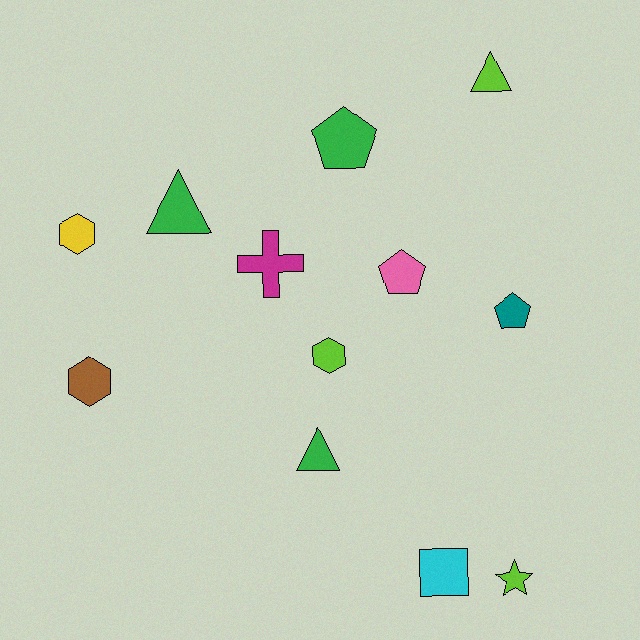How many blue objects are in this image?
There are no blue objects.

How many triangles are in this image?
There are 3 triangles.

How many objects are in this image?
There are 12 objects.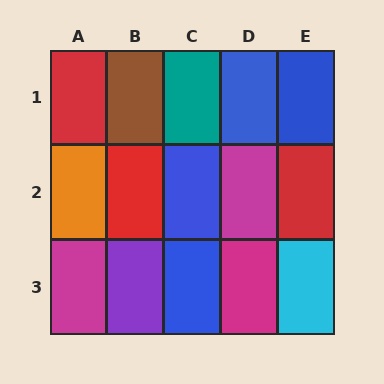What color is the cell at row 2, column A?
Orange.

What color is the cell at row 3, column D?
Magenta.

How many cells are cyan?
1 cell is cyan.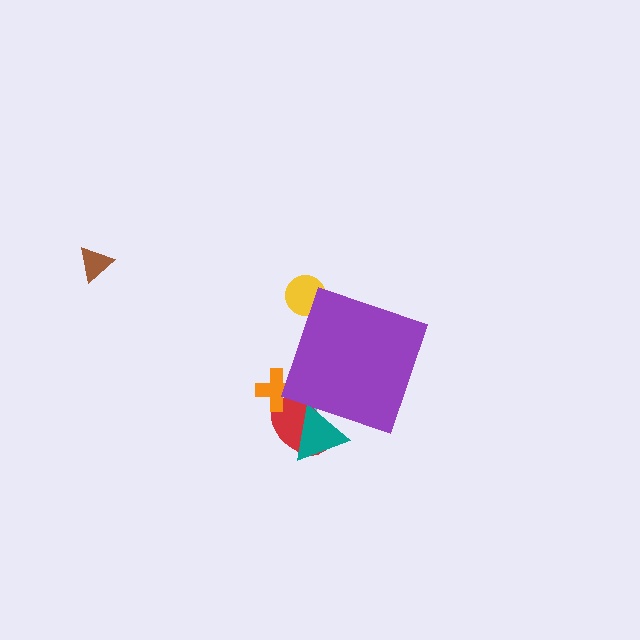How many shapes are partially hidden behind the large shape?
5 shapes are partially hidden.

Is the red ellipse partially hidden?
Yes, the red ellipse is partially hidden behind the purple diamond.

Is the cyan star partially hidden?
Yes, the cyan star is partially hidden behind the purple diamond.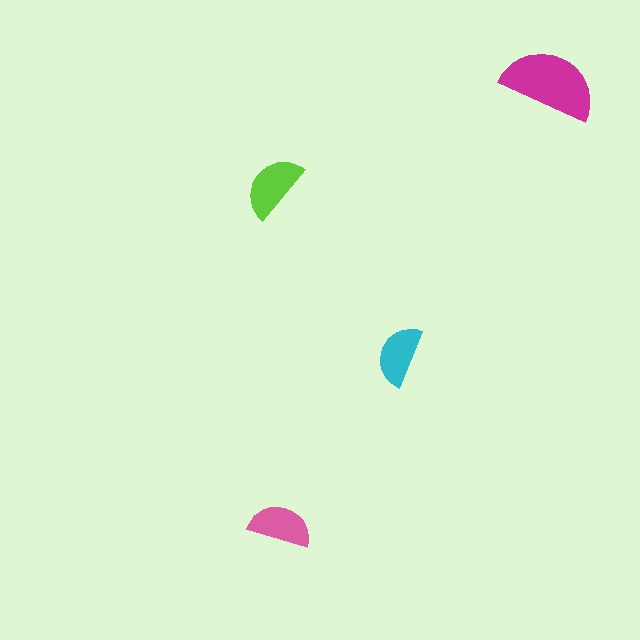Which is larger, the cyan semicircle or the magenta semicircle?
The magenta one.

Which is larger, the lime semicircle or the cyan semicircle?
The lime one.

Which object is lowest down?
The pink semicircle is bottommost.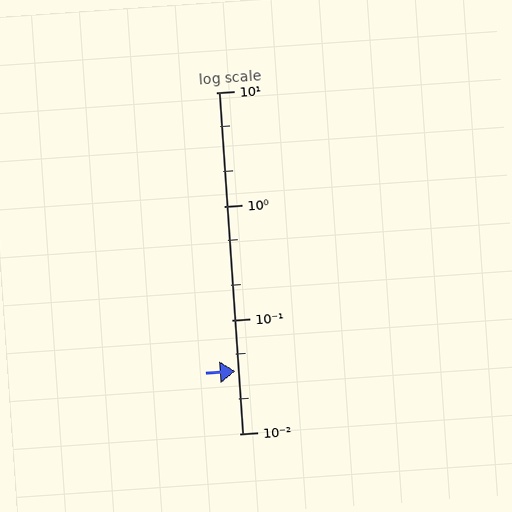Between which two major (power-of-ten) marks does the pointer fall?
The pointer is between 0.01 and 0.1.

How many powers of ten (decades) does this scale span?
The scale spans 3 decades, from 0.01 to 10.